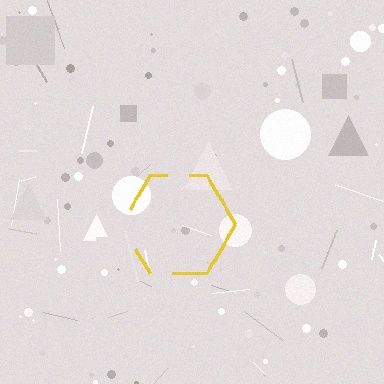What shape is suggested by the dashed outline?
The dashed outline suggests a hexagon.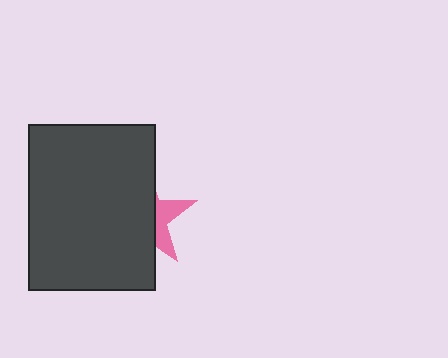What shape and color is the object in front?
The object in front is a dark gray rectangle.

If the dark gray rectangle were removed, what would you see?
You would see the complete pink star.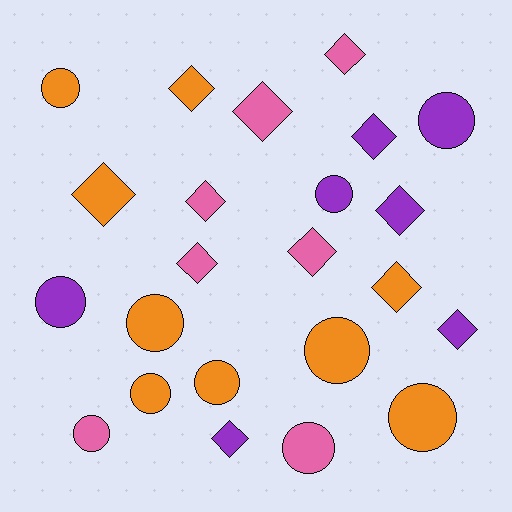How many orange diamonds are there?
There are 3 orange diamonds.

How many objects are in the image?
There are 23 objects.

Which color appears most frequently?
Orange, with 9 objects.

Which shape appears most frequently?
Diamond, with 12 objects.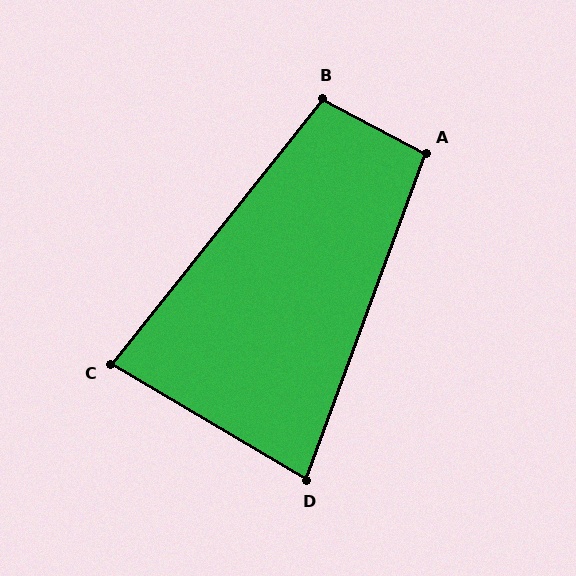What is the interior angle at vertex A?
Approximately 98 degrees (obtuse).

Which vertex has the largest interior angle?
B, at approximately 100 degrees.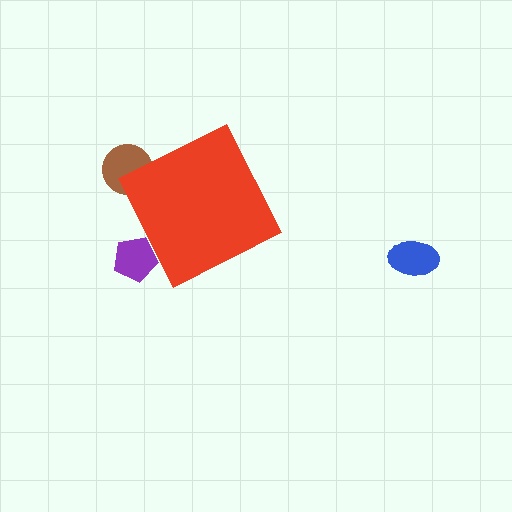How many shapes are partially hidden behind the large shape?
2 shapes are partially hidden.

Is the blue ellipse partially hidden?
No, the blue ellipse is fully visible.